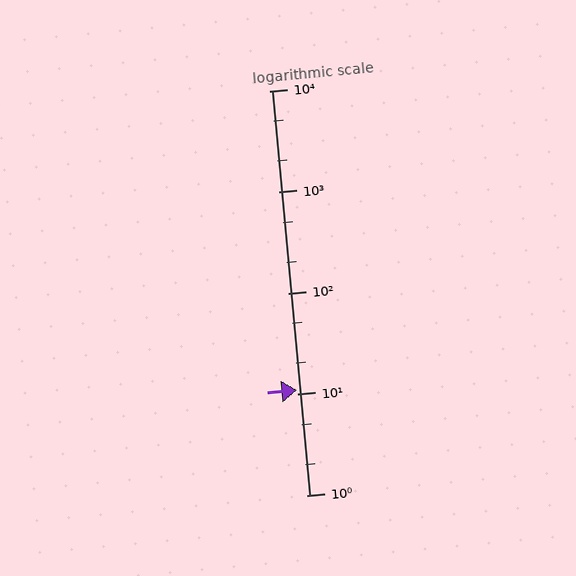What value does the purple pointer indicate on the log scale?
The pointer indicates approximately 11.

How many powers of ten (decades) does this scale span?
The scale spans 4 decades, from 1 to 10000.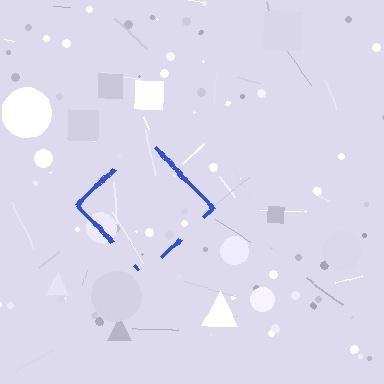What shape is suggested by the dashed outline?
The dashed outline suggests a diamond.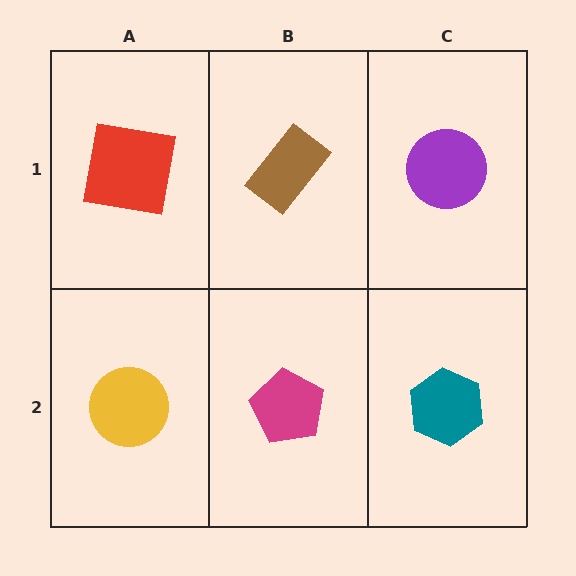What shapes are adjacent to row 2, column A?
A red square (row 1, column A), a magenta pentagon (row 2, column B).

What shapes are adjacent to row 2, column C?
A purple circle (row 1, column C), a magenta pentagon (row 2, column B).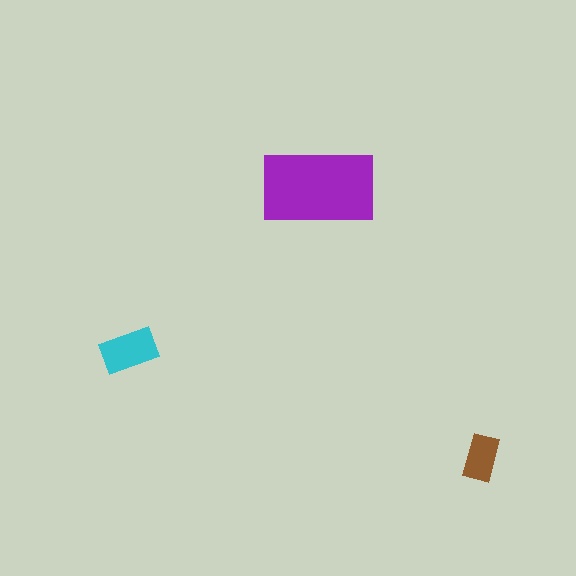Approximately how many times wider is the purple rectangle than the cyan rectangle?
About 2 times wider.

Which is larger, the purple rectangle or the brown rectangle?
The purple one.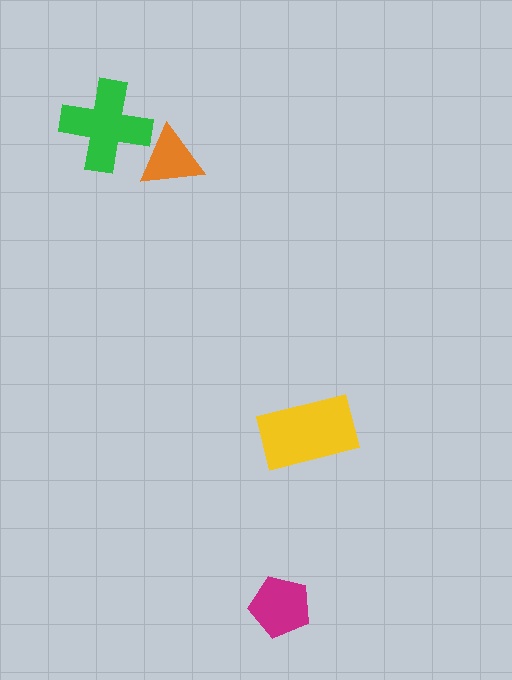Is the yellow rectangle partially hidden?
No, no other shape covers it.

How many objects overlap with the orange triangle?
1 object overlaps with the orange triangle.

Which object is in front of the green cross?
The orange triangle is in front of the green cross.